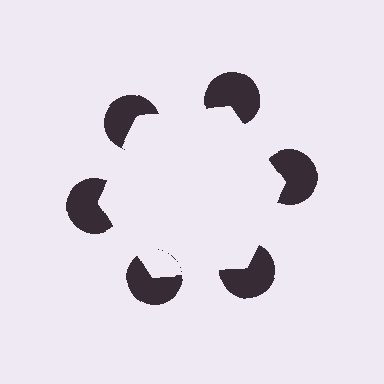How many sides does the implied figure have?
6 sides.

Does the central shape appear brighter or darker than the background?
It typically appears slightly brighter than the background, even though no actual brightness change is drawn.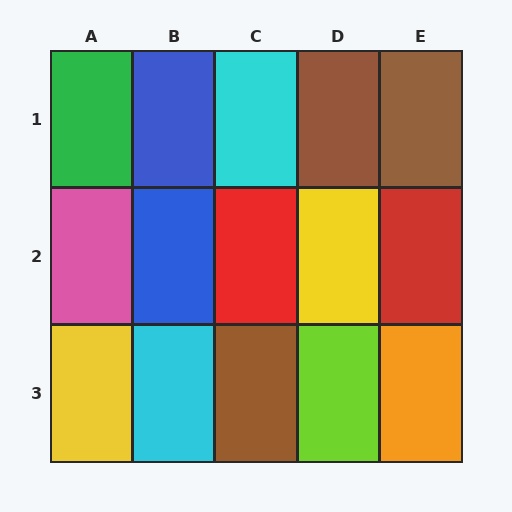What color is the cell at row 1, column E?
Brown.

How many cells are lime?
1 cell is lime.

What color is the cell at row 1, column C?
Cyan.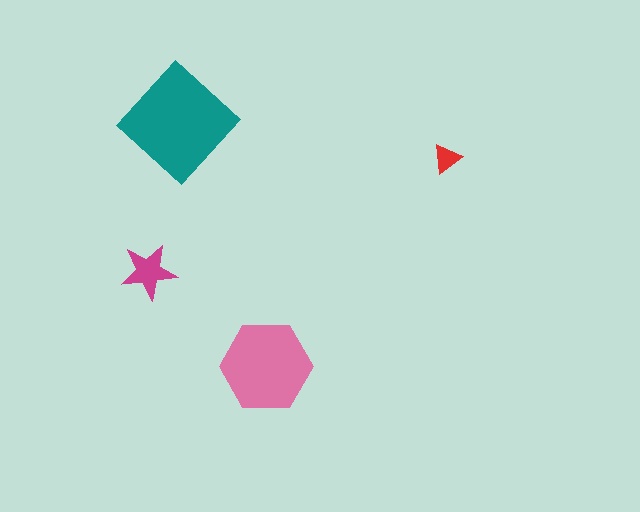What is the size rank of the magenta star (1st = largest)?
3rd.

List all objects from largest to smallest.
The teal diamond, the pink hexagon, the magenta star, the red triangle.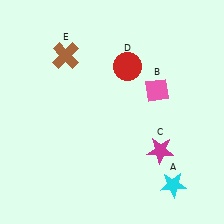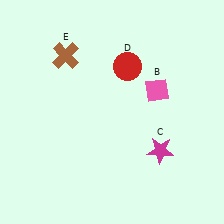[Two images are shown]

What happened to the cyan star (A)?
The cyan star (A) was removed in Image 2. It was in the bottom-right area of Image 1.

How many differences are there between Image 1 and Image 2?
There is 1 difference between the two images.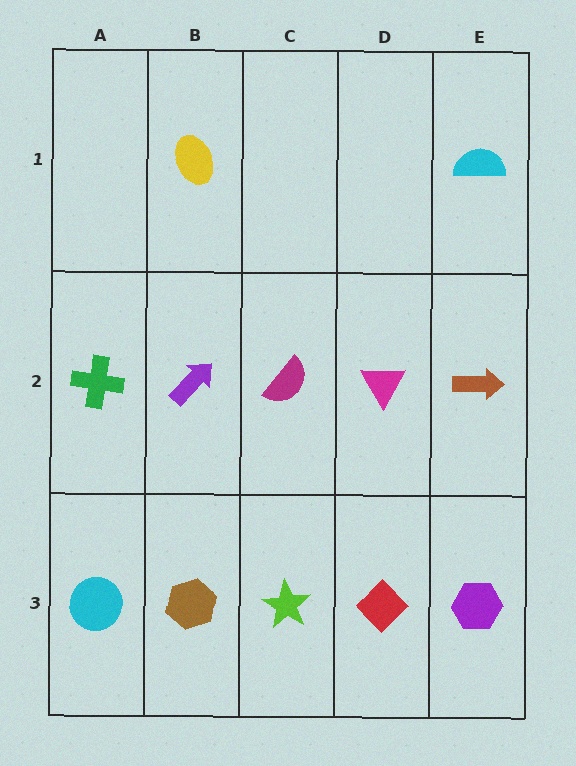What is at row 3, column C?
A lime star.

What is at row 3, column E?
A purple hexagon.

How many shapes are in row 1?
2 shapes.